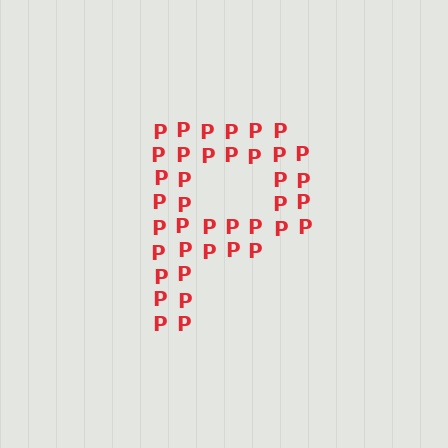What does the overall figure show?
The overall figure shows the letter P.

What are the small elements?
The small elements are letter P's.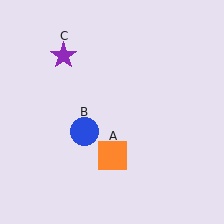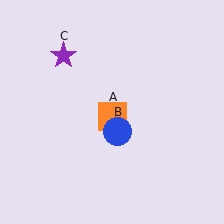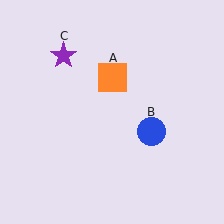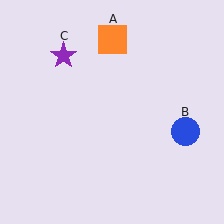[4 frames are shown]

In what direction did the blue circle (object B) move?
The blue circle (object B) moved right.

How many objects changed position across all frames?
2 objects changed position: orange square (object A), blue circle (object B).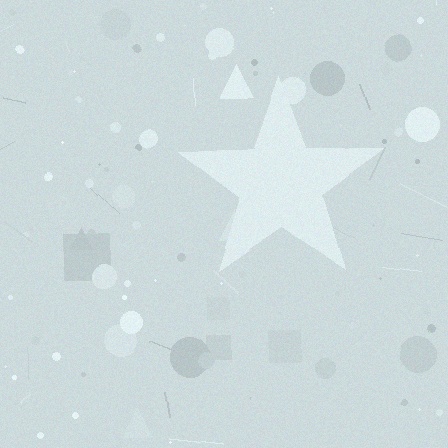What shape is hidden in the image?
A star is hidden in the image.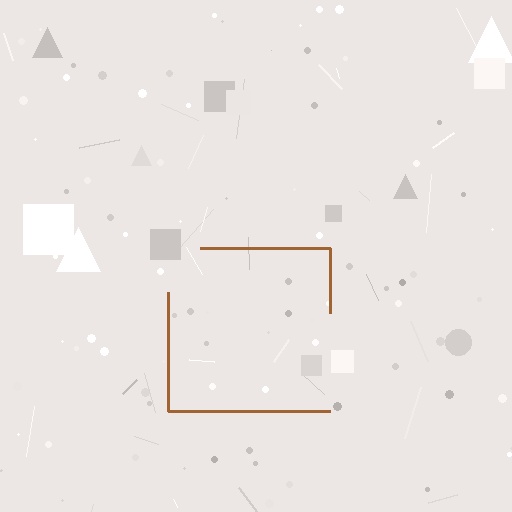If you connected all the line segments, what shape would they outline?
They would outline a square.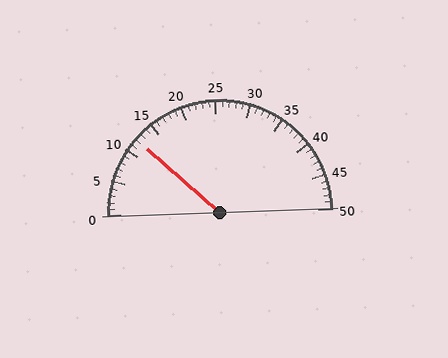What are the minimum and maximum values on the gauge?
The gauge ranges from 0 to 50.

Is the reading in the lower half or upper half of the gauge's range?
The reading is in the lower half of the range (0 to 50).